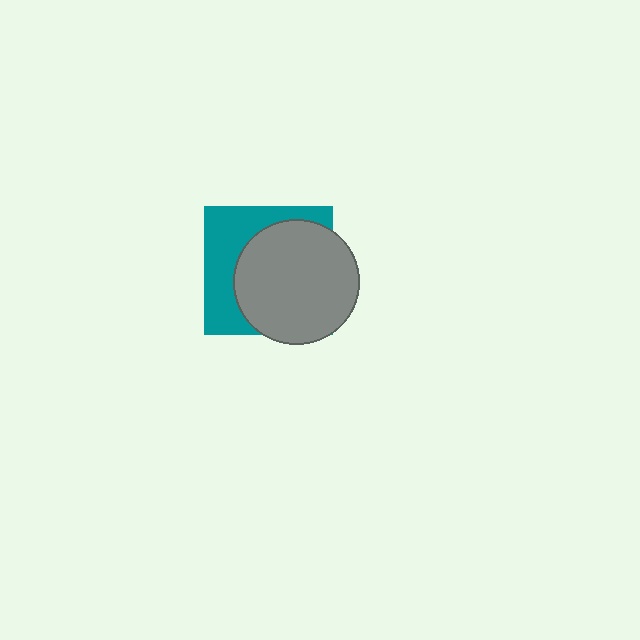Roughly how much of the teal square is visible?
A small part of it is visible (roughly 40%).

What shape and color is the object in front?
The object in front is a gray circle.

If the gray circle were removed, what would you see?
You would see the complete teal square.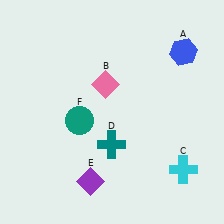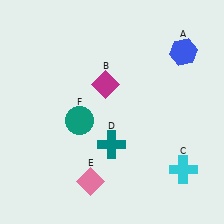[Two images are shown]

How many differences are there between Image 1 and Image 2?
There are 2 differences between the two images.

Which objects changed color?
B changed from pink to magenta. E changed from purple to pink.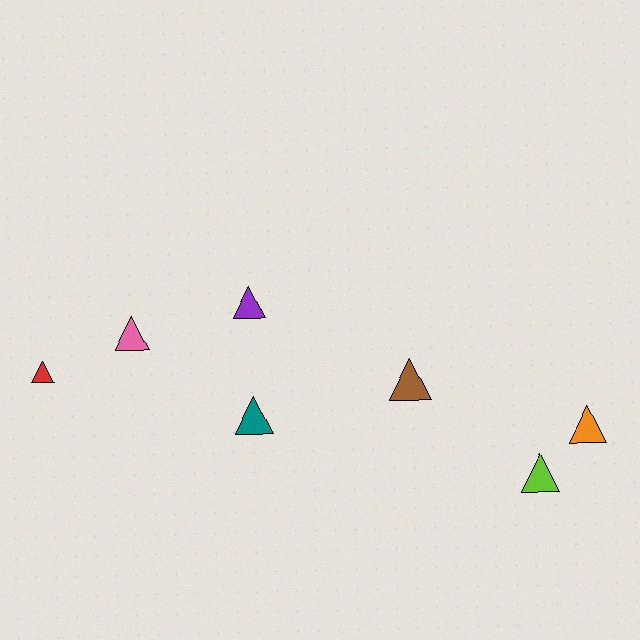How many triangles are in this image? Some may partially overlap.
There are 7 triangles.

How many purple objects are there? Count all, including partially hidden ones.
There is 1 purple object.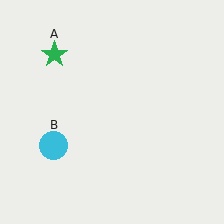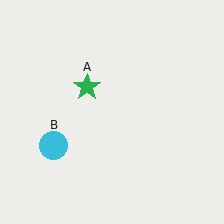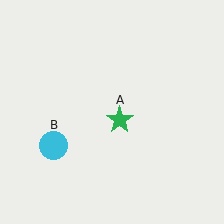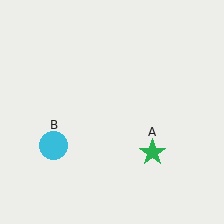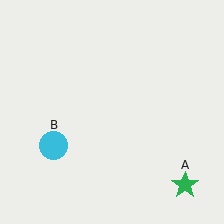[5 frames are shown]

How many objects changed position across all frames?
1 object changed position: green star (object A).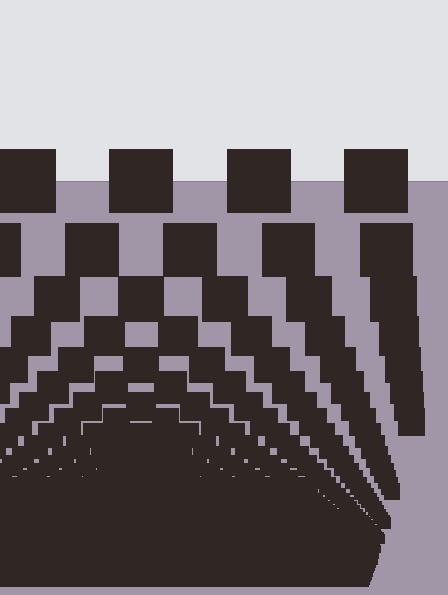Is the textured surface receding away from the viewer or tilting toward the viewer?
The surface appears to tilt toward the viewer. Texture elements get larger and sparser toward the top.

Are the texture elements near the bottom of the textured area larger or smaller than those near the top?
Smaller. The gradient is inverted — elements near the bottom are smaller and denser.